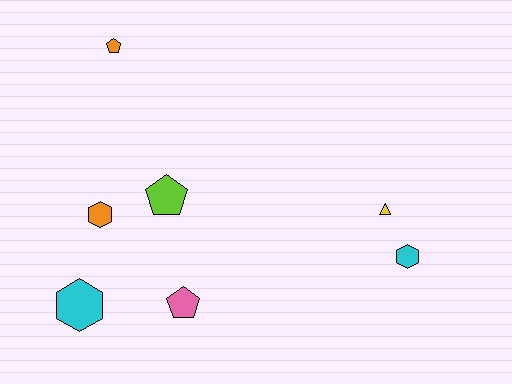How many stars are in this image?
There are no stars.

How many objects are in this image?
There are 7 objects.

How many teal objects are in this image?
There are no teal objects.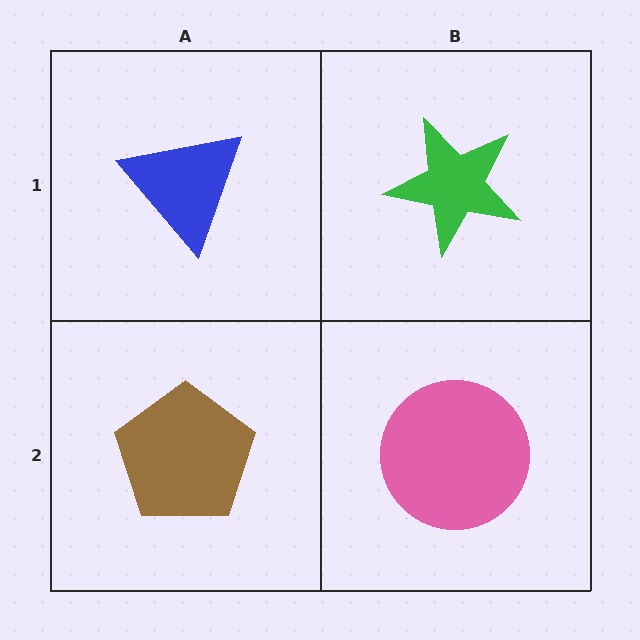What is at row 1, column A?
A blue triangle.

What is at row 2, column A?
A brown pentagon.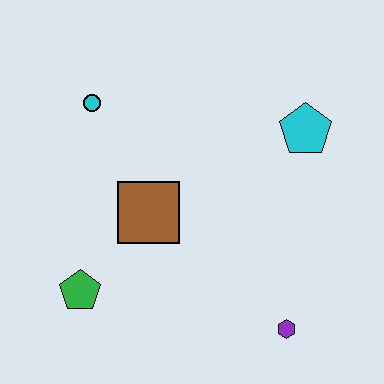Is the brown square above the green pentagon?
Yes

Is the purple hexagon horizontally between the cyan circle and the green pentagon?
No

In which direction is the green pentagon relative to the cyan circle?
The green pentagon is below the cyan circle.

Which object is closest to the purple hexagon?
The brown square is closest to the purple hexagon.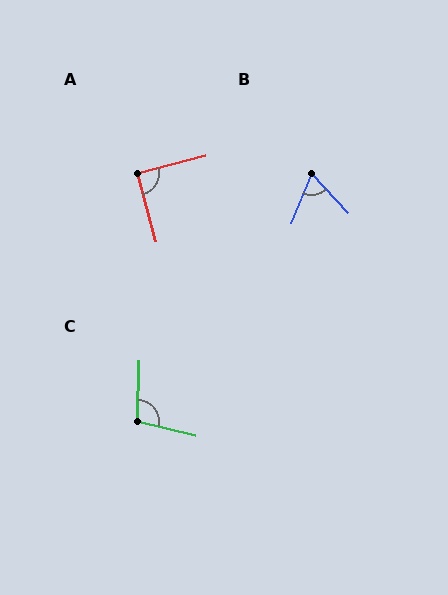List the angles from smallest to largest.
B (66°), A (90°), C (102°).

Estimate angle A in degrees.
Approximately 90 degrees.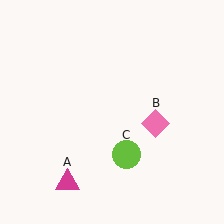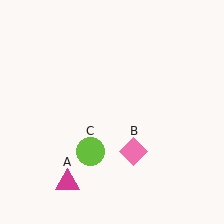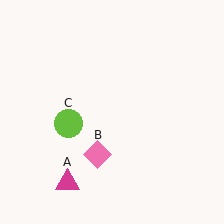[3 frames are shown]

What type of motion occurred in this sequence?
The pink diamond (object B), lime circle (object C) rotated clockwise around the center of the scene.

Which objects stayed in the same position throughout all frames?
Magenta triangle (object A) remained stationary.